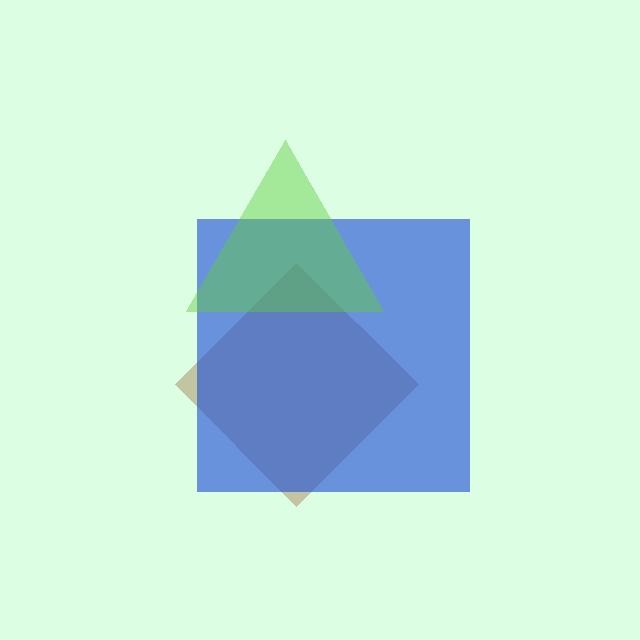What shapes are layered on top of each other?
The layered shapes are: a brown diamond, a blue square, a lime triangle.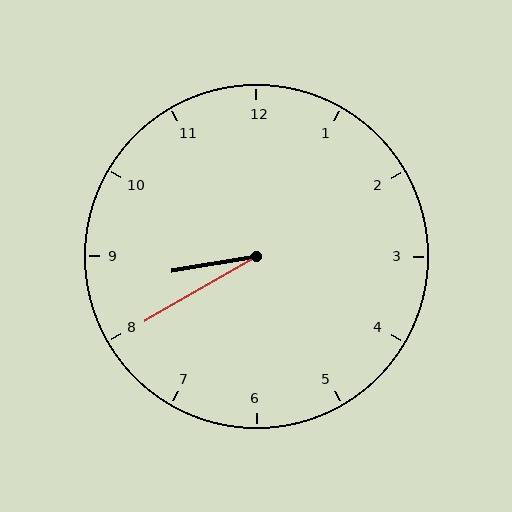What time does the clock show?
8:40.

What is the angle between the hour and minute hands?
Approximately 20 degrees.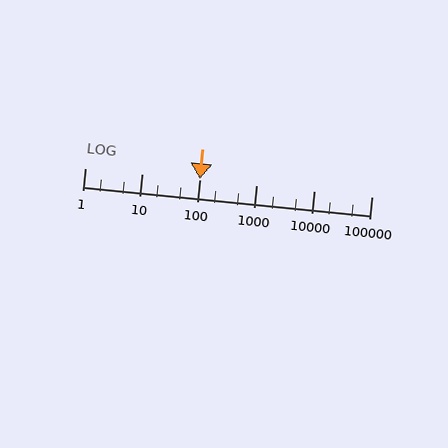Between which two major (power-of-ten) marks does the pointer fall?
The pointer is between 100 and 1000.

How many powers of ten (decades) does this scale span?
The scale spans 5 decades, from 1 to 100000.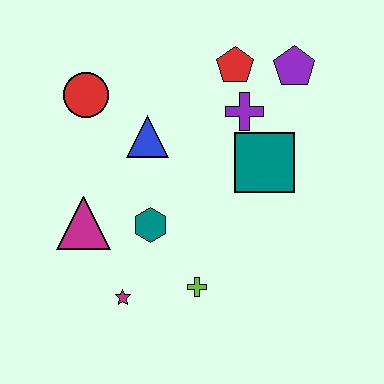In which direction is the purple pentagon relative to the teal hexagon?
The purple pentagon is above the teal hexagon.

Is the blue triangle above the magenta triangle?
Yes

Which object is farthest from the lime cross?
The purple pentagon is farthest from the lime cross.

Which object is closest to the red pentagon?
The purple cross is closest to the red pentagon.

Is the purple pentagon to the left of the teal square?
No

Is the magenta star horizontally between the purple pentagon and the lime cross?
No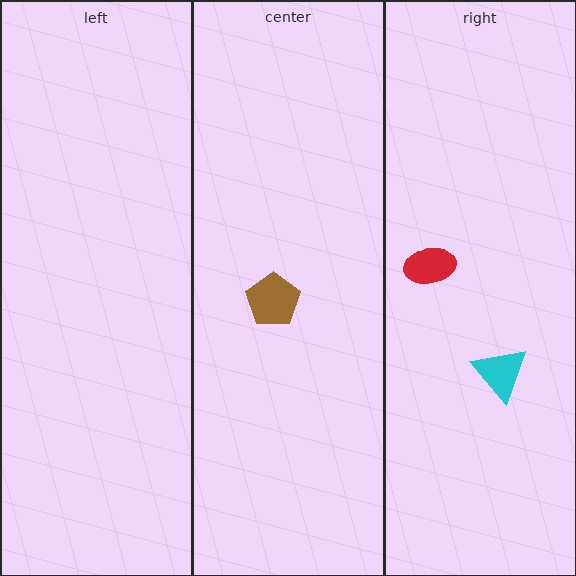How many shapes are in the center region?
1.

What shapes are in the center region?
The brown pentagon.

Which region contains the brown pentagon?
The center region.